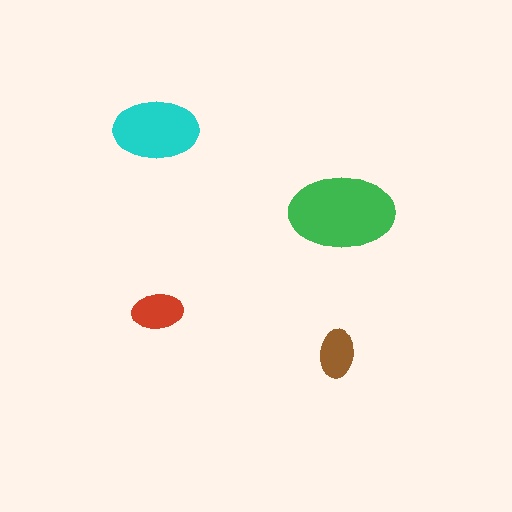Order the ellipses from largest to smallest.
the green one, the cyan one, the red one, the brown one.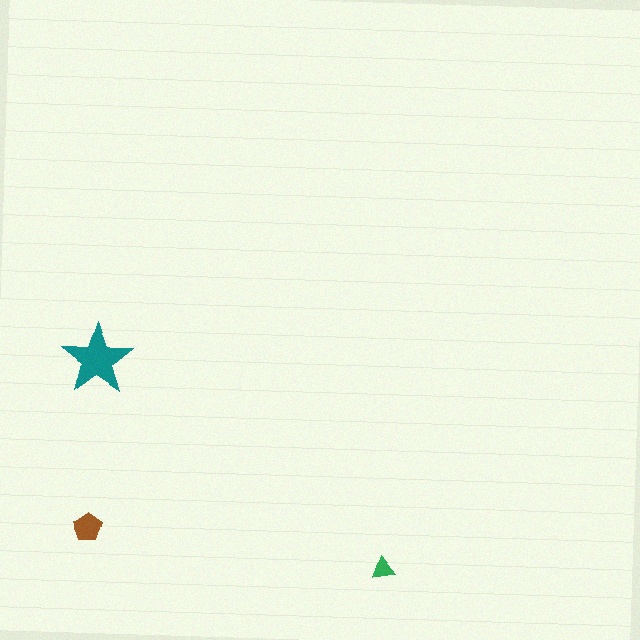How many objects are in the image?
There are 3 objects in the image.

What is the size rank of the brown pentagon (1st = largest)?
2nd.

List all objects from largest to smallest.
The teal star, the brown pentagon, the green triangle.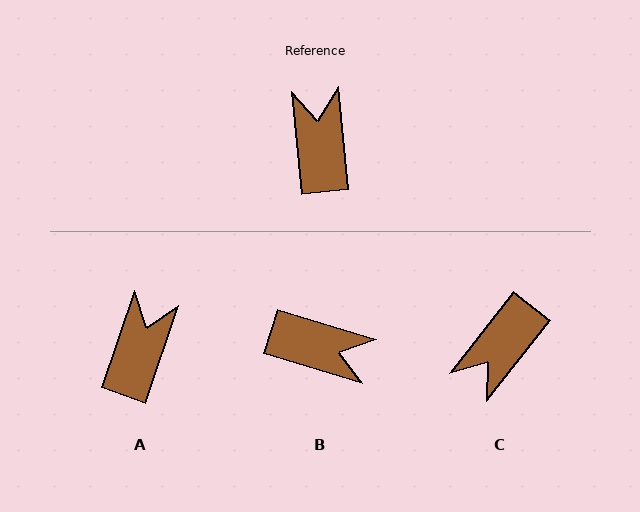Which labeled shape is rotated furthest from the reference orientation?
C, about 136 degrees away.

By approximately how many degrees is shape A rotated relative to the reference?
Approximately 25 degrees clockwise.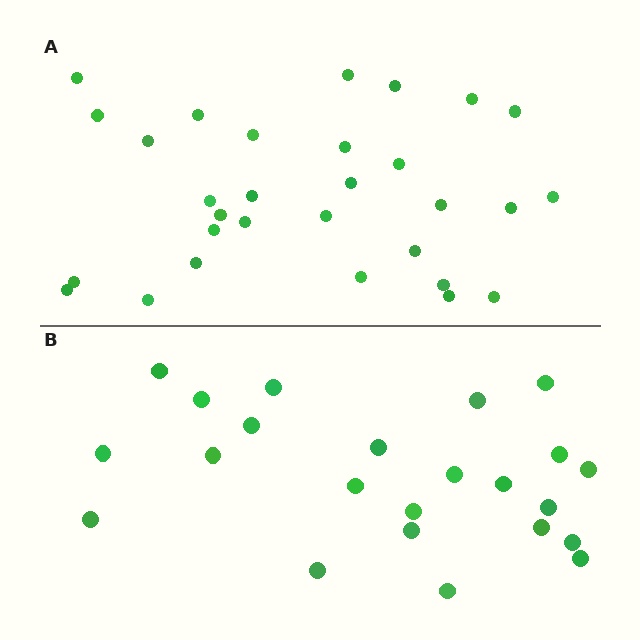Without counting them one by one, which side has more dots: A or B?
Region A (the top region) has more dots.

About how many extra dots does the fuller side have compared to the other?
Region A has roughly 8 or so more dots than region B.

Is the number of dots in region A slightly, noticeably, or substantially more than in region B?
Region A has noticeably more, but not dramatically so. The ratio is roughly 1.3 to 1.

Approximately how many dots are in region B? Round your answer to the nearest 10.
About 20 dots. (The exact count is 23, which rounds to 20.)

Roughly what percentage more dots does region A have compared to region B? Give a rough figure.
About 30% more.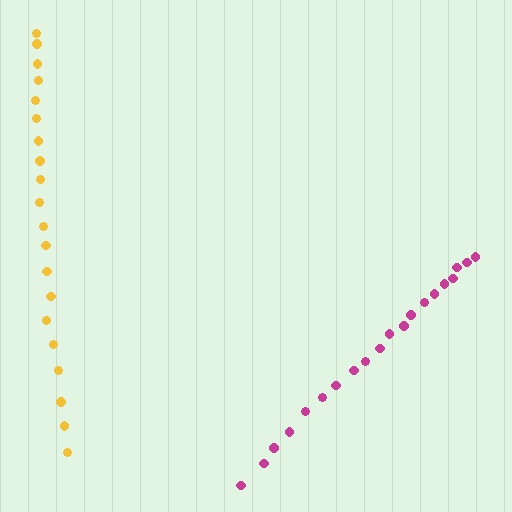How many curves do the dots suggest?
There are 2 distinct paths.